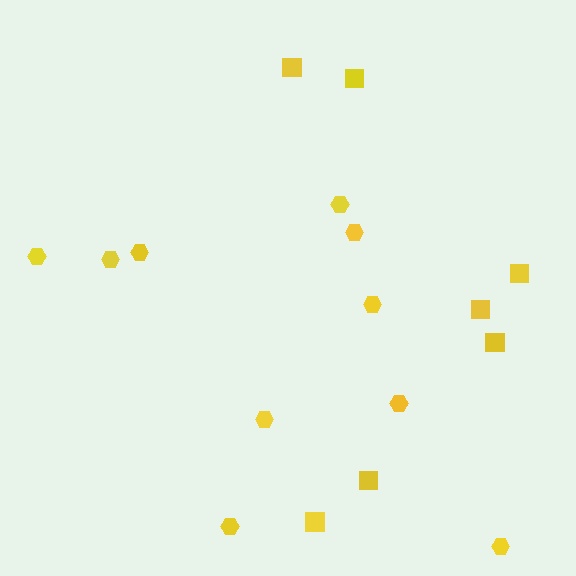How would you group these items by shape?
There are 2 groups: one group of hexagons (10) and one group of squares (7).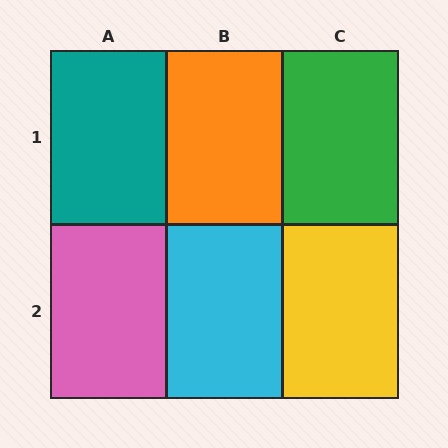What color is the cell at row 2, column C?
Yellow.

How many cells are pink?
1 cell is pink.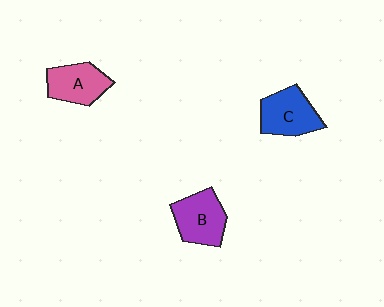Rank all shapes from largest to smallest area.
From largest to smallest: C (blue), B (purple), A (pink).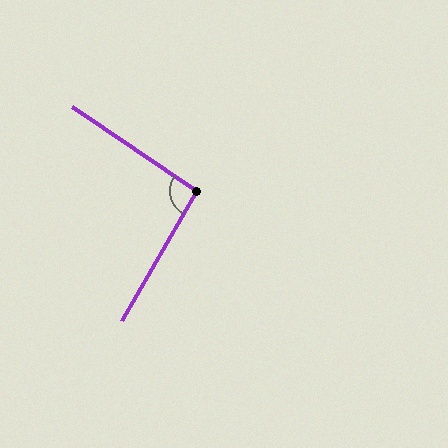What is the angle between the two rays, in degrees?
Approximately 94 degrees.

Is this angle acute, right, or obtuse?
It is approximately a right angle.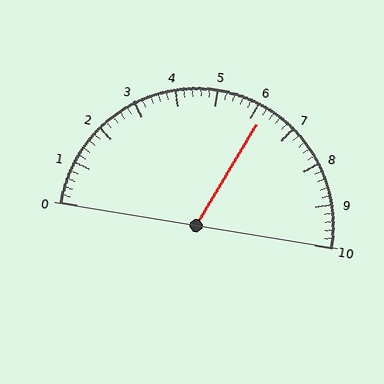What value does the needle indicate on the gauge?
The needle indicates approximately 6.2.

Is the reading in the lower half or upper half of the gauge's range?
The reading is in the upper half of the range (0 to 10).